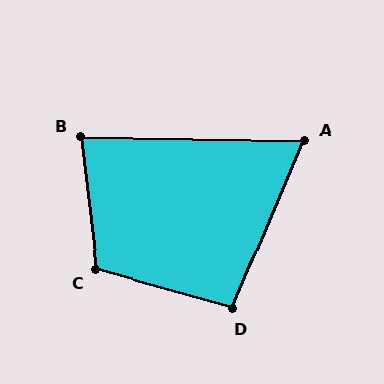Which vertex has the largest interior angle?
C, at approximately 112 degrees.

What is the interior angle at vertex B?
Approximately 83 degrees (acute).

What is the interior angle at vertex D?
Approximately 97 degrees (obtuse).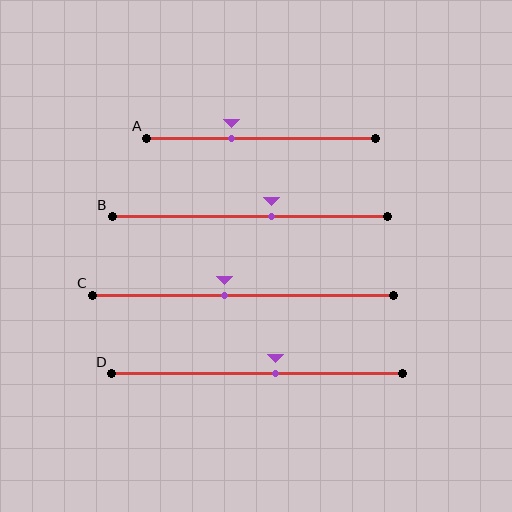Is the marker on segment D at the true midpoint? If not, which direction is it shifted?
No, the marker on segment D is shifted to the right by about 6% of the segment length.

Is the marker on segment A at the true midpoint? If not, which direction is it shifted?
No, the marker on segment A is shifted to the left by about 13% of the segment length.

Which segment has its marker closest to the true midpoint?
Segment C has its marker closest to the true midpoint.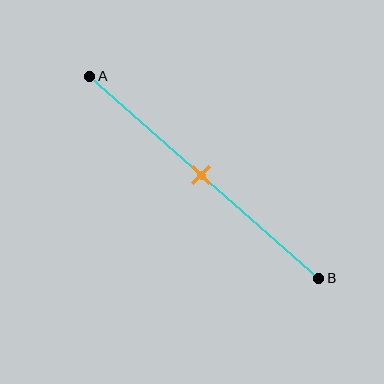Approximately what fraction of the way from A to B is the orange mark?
The orange mark is approximately 50% of the way from A to B.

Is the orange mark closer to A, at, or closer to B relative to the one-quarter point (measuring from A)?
The orange mark is closer to point B than the one-quarter point of segment AB.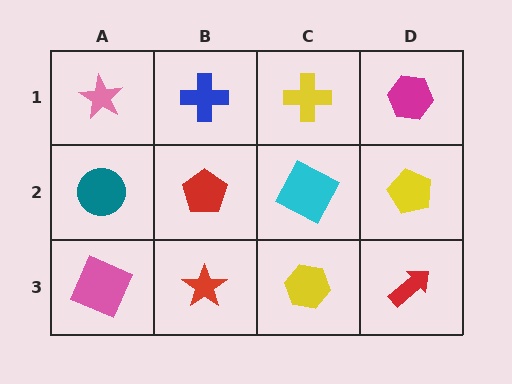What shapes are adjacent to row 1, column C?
A cyan square (row 2, column C), a blue cross (row 1, column B), a magenta hexagon (row 1, column D).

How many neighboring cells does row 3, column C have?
3.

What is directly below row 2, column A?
A pink square.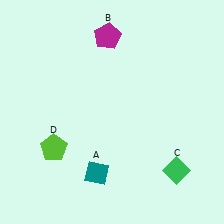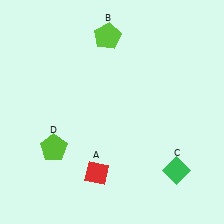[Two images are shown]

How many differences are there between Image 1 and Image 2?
There are 2 differences between the two images.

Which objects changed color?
A changed from teal to red. B changed from magenta to lime.